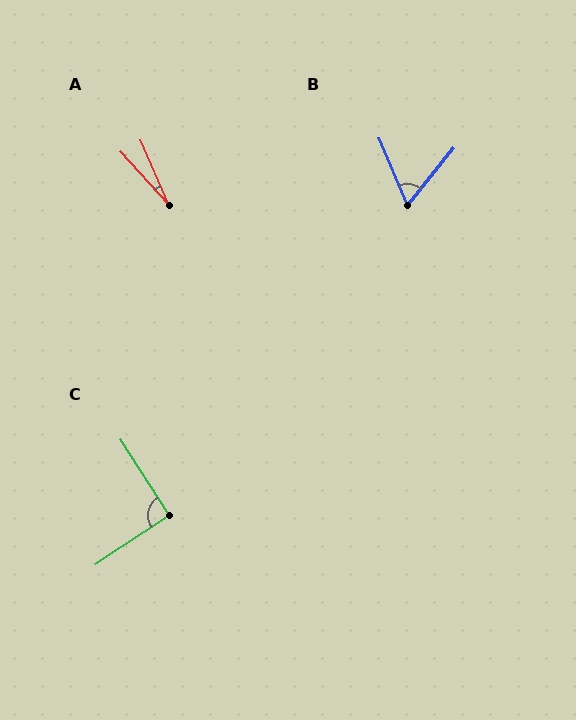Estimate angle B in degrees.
Approximately 62 degrees.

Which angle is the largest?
C, at approximately 91 degrees.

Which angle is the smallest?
A, at approximately 19 degrees.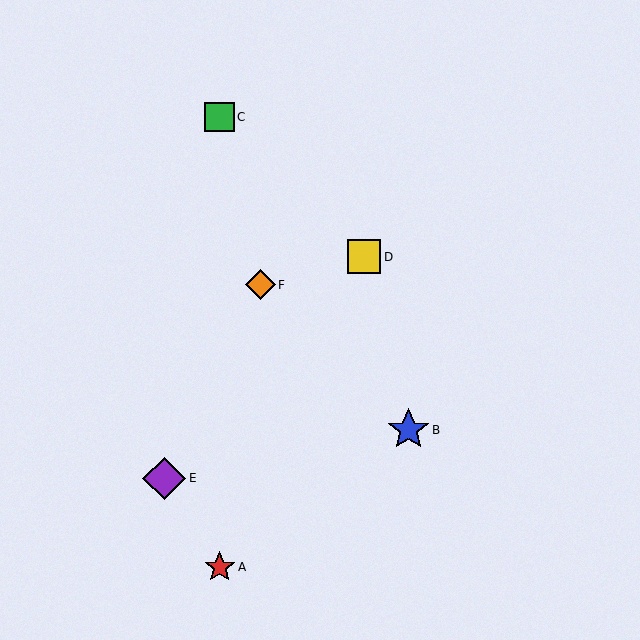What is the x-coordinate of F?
Object F is at x≈260.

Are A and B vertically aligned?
No, A is at x≈220 and B is at x≈408.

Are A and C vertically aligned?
Yes, both are at x≈220.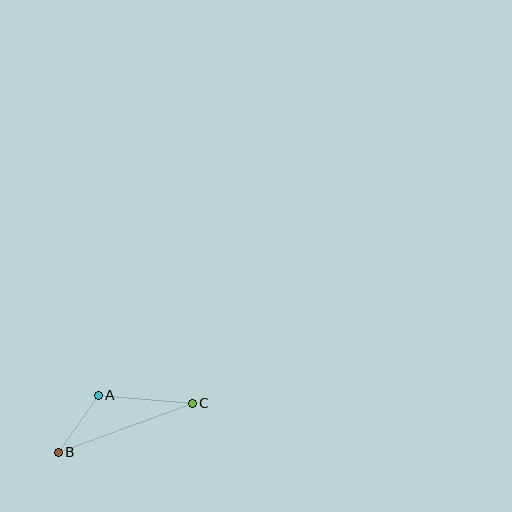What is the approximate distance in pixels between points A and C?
The distance between A and C is approximately 94 pixels.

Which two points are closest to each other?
Points A and B are closest to each other.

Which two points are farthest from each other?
Points B and C are farthest from each other.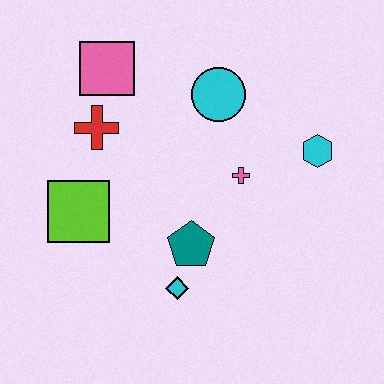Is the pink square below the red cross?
No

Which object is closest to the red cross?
The pink square is closest to the red cross.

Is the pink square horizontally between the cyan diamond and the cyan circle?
No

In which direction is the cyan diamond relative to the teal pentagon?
The cyan diamond is below the teal pentagon.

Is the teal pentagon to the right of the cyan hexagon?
No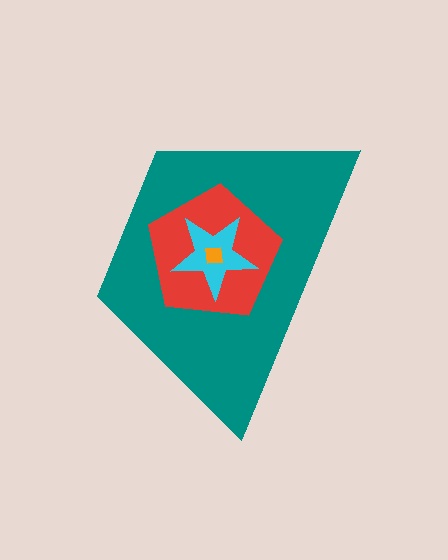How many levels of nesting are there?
4.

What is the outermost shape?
The teal trapezoid.